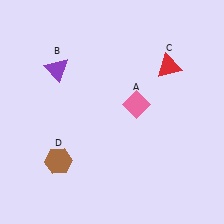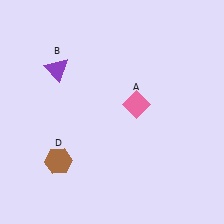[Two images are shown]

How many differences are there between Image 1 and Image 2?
There is 1 difference between the two images.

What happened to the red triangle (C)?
The red triangle (C) was removed in Image 2. It was in the top-right area of Image 1.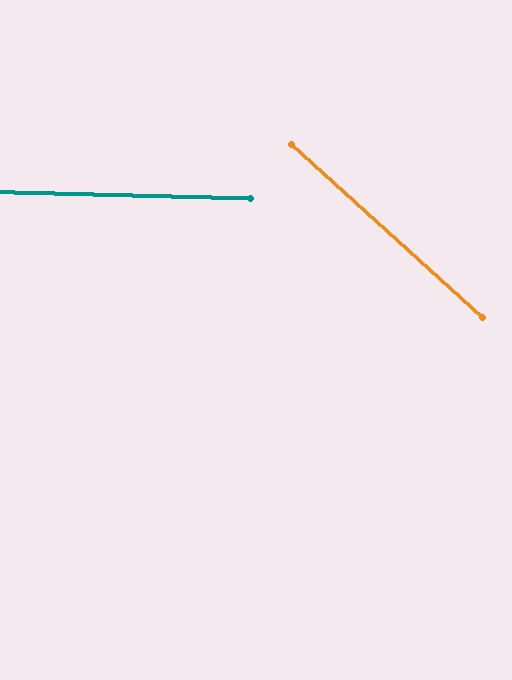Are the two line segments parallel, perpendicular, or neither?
Neither parallel nor perpendicular — they differ by about 41°.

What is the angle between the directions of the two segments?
Approximately 41 degrees.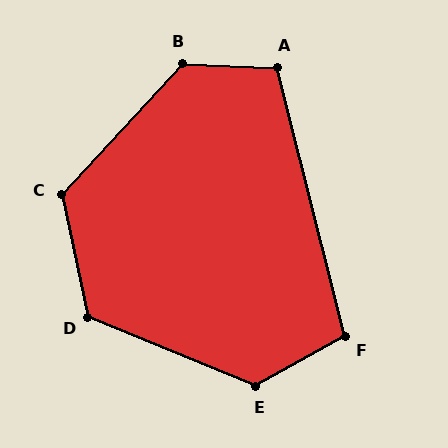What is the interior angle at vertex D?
Approximately 124 degrees (obtuse).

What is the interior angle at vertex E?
Approximately 129 degrees (obtuse).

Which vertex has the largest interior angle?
B, at approximately 131 degrees.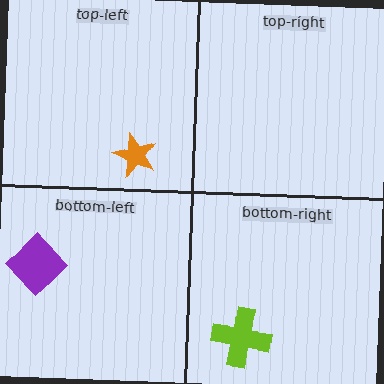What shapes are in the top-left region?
The orange star.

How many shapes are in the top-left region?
1.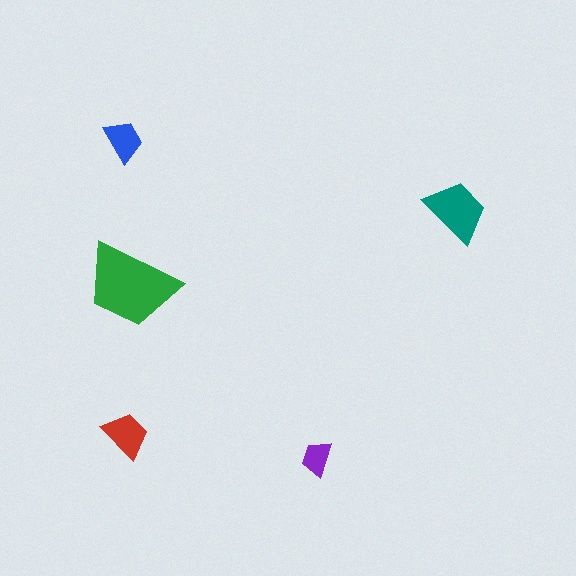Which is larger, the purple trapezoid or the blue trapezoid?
The blue one.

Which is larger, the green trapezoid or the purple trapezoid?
The green one.